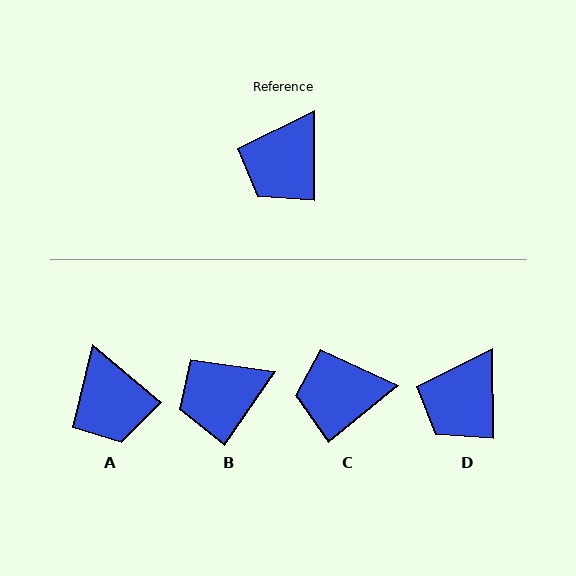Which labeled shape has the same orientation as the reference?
D.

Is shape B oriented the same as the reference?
No, it is off by about 35 degrees.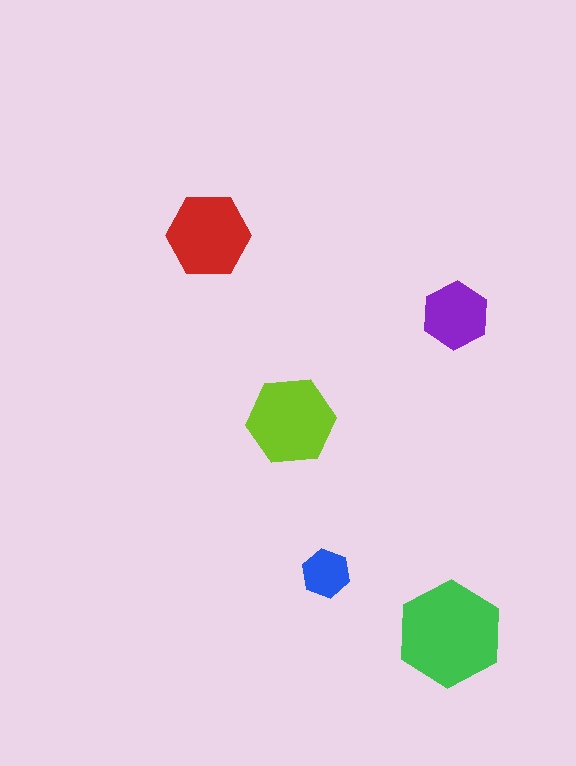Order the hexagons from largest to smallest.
the green one, the lime one, the red one, the purple one, the blue one.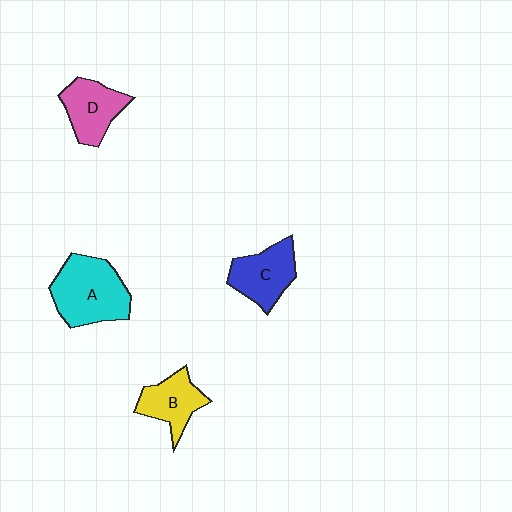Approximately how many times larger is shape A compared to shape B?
Approximately 1.6 times.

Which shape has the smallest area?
Shape B (yellow).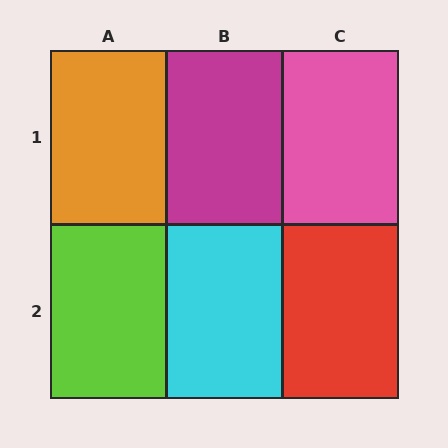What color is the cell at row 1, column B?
Magenta.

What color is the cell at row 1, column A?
Orange.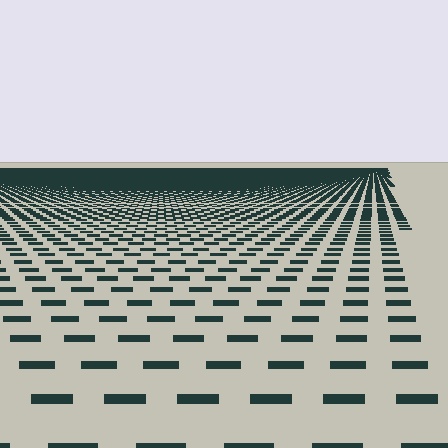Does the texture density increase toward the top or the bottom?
Density increases toward the top.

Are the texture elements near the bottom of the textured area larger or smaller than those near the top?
Larger. Near the bottom, elements are closer to the viewer and appear at a bigger on-screen size.